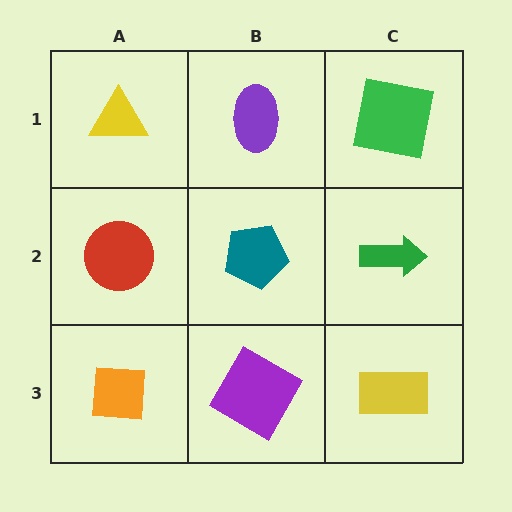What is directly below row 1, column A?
A red circle.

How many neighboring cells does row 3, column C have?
2.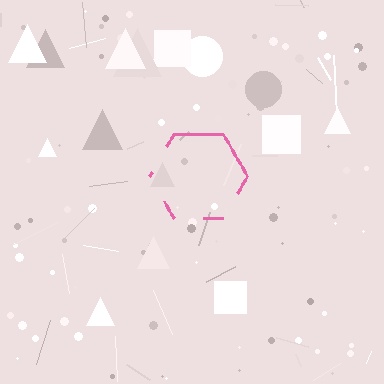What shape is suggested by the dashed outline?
The dashed outline suggests a hexagon.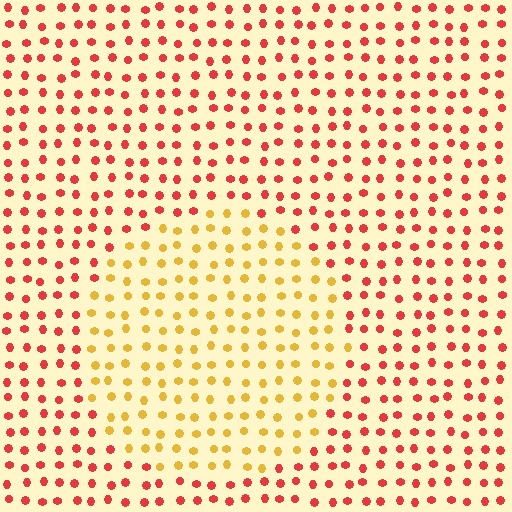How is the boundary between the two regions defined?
The boundary is defined purely by a slight shift in hue (about 48 degrees). Spacing, size, and orientation are identical on both sides.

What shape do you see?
I see a circle.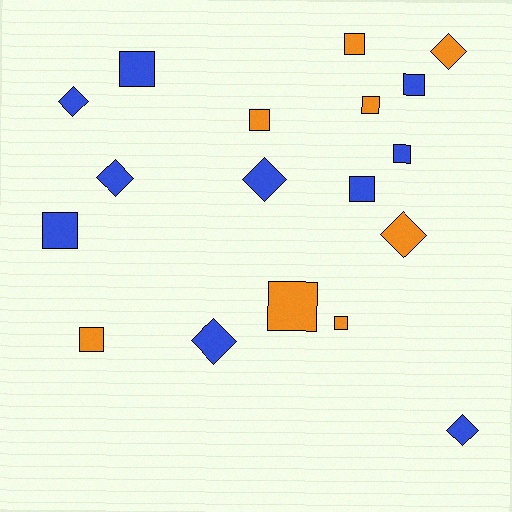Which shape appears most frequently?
Square, with 11 objects.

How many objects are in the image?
There are 18 objects.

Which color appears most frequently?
Blue, with 10 objects.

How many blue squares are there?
There are 5 blue squares.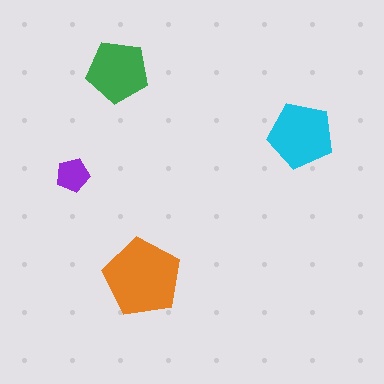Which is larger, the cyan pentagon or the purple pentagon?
The cyan one.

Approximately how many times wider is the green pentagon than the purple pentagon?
About 2 times wider.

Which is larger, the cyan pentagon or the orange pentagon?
The orange one.